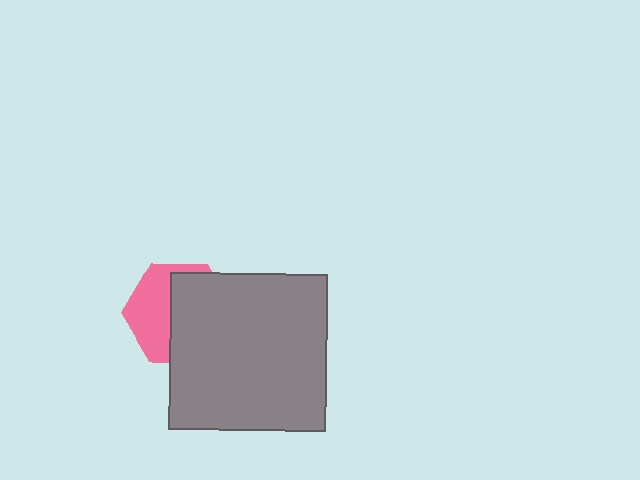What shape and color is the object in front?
The object in front is a gray square.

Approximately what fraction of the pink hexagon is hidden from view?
Roughly 56% of the pink hexagon is hidden behind the gray square.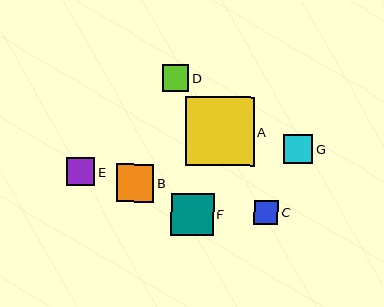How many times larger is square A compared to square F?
Square A is approximately 1.6 times the size of square F.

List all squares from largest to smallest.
From largest to smallest: A, F, B, G, E, D, C.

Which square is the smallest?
Square C is the smallest with a size of approximately 24 pixels.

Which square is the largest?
Square A is the largest with a size of approximately 69 pixels.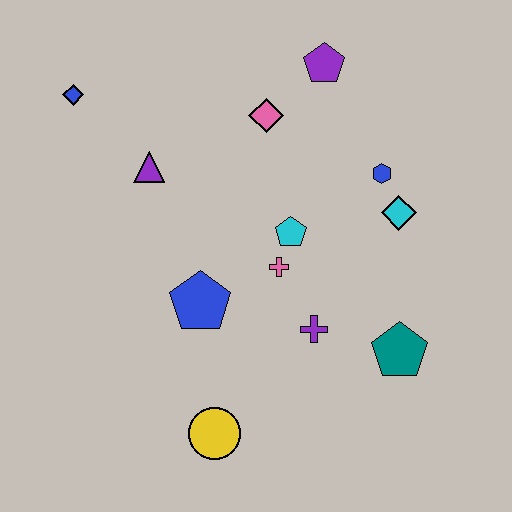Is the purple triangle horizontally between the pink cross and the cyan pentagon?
No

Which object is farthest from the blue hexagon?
The blue diamond is farthest from the blue hexagon.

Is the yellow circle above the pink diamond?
No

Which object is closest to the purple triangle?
The blue diamond is closest to the purple triangle.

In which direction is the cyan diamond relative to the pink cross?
The cyan diamond is to the right of the pink cross.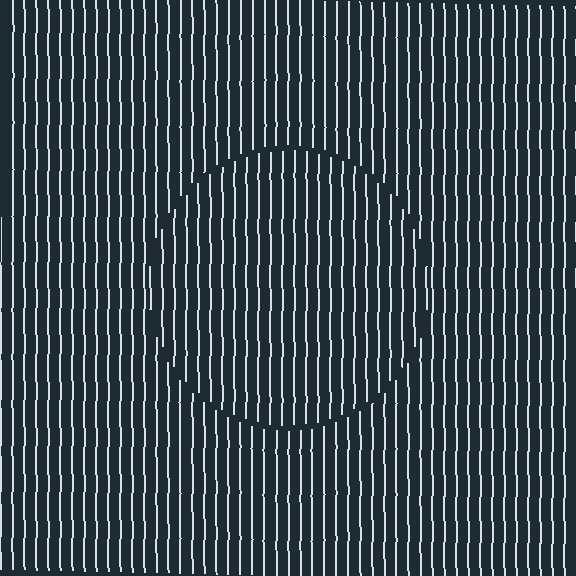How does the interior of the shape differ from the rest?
The interior of the shape contains the same grating, shifted by half a period — the contour is defined by the phase discontinuity where line-ends from the inner and outer gratings abut.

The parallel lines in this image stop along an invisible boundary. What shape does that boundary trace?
An illusory circle. The interior of the shape contains the same grating, shifted by half a period — the contour is defined by the phase discontinuity where line-ends from the inner and outer gratings abut.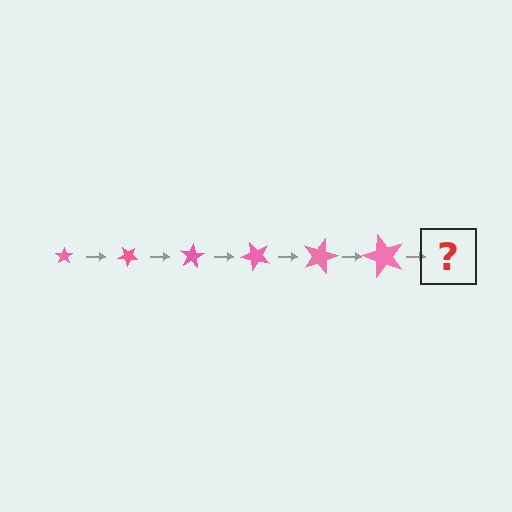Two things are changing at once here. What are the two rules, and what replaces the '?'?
The two rules are that the star grows larger each step and it rotates 40 degrees each step. The '?' should be a star, larger than the previous one and rotated 240 degrees from the start.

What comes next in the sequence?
The next element should be a star, larger than the previous one and rotated 240 degrees from the start.